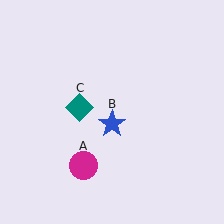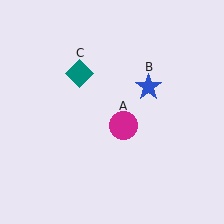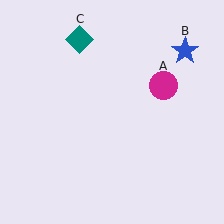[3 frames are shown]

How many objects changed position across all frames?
3 objects changed position: magenta circle (object A), blue star (object B), teal diamond (object C).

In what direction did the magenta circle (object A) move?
The magenta circle (object A) moved up and to the right.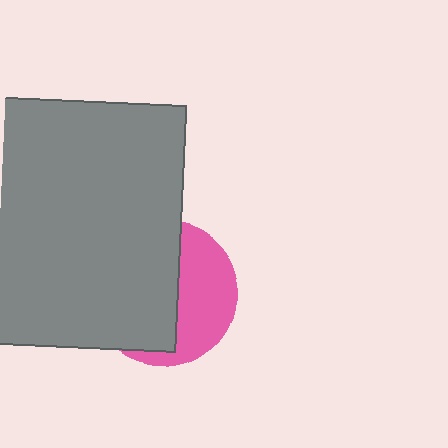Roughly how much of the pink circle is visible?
A small part of it is visible (roughly 41%).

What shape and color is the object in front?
The object in front is a gray square.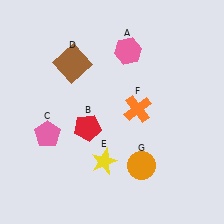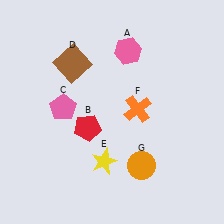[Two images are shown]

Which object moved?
The pink pentagon (C) moved up.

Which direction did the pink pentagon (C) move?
The pink pentagon (C) moved up.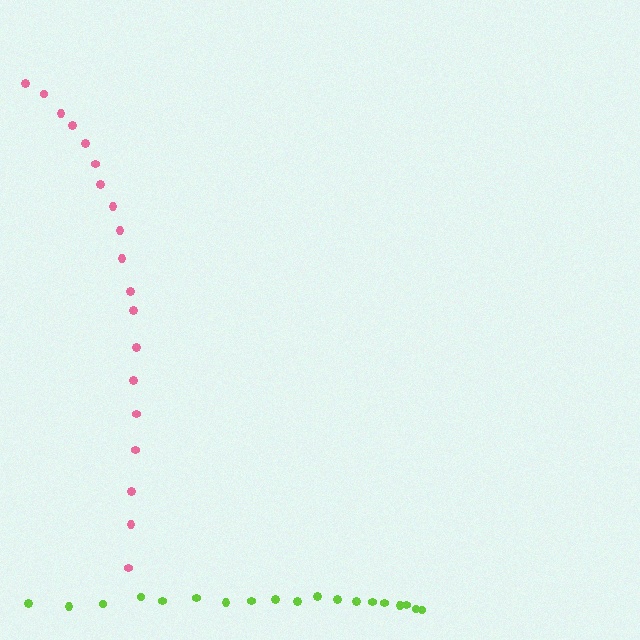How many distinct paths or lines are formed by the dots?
There are 2 distinct paths.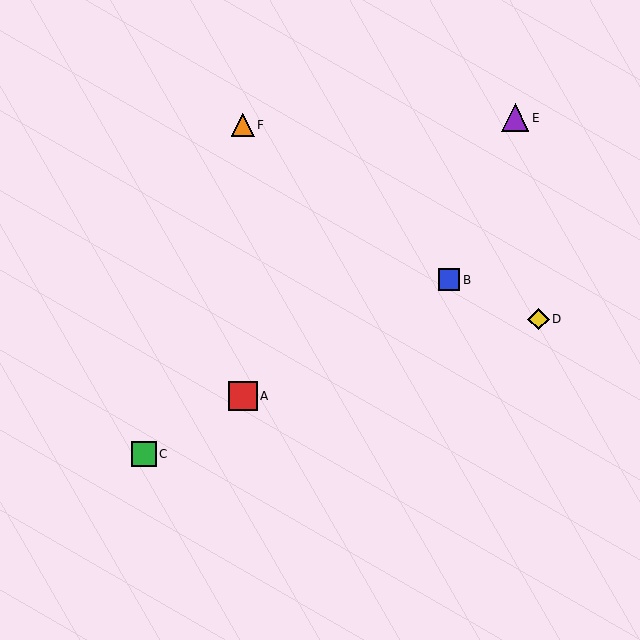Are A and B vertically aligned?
No, A is at x≈243 and B is at x≈449.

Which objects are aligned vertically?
Objects A, F are aligned vertically.